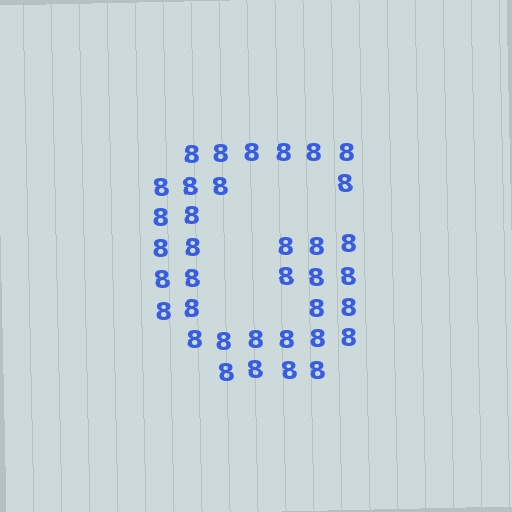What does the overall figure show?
The overall figure shows the letter G.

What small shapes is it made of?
It is made of small digit 8's.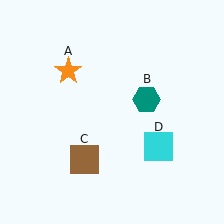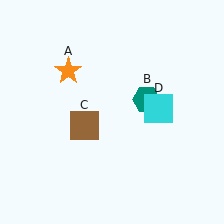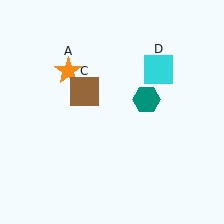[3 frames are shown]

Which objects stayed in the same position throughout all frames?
Orange star (object A) and teal hexagon (object B) remained stationary.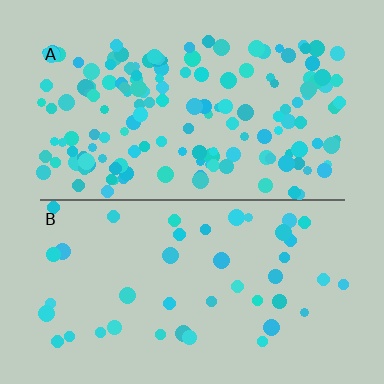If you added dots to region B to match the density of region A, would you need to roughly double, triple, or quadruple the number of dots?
Approximately triple.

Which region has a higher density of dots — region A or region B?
A (the top).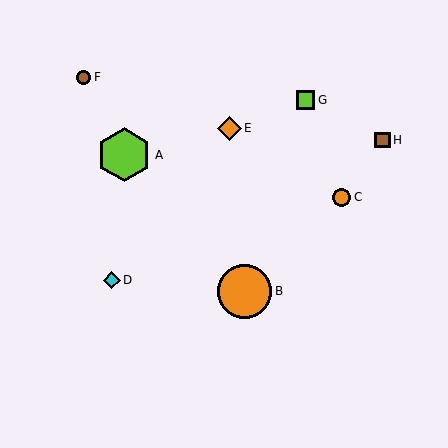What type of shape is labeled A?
Shape A is a lime hexagon.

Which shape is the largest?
The lime hexagon (labeled A) is the largest.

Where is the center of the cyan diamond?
The center of the cyan diamond is at (112, 280).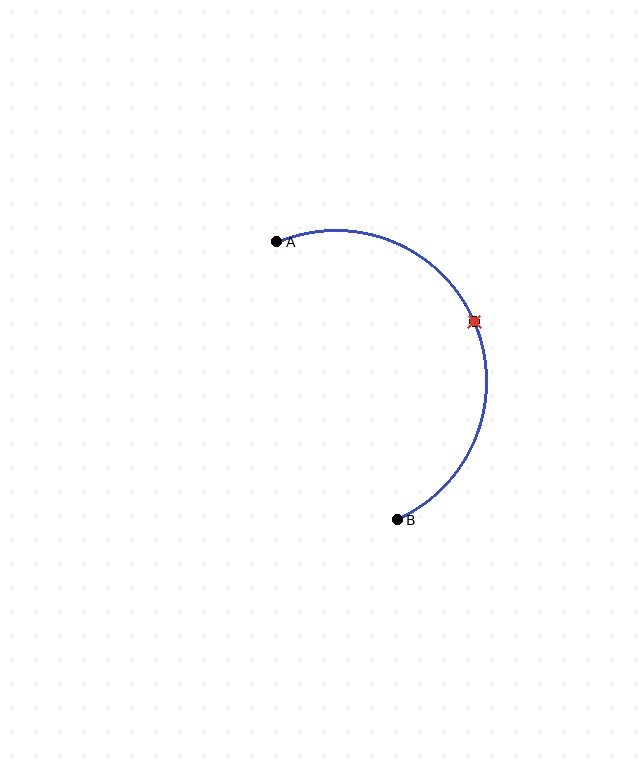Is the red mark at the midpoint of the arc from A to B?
Yes. The red mark lies on the arc at equal arc-length from both A and B — it is the arc midpoint.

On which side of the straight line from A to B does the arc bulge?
The arc bulges to the right of the straight line connecting A and B.